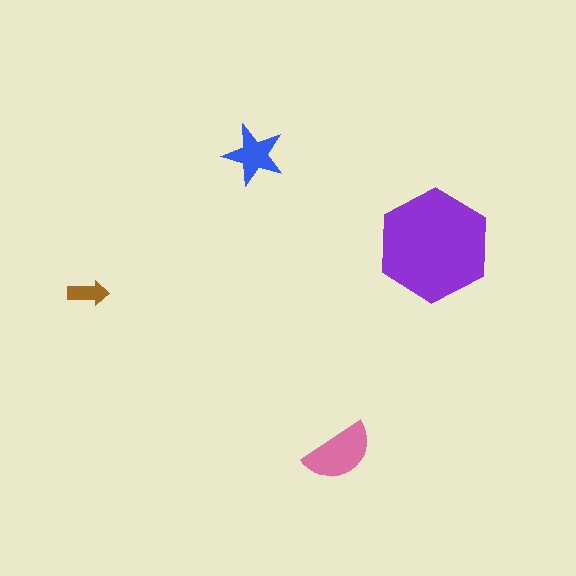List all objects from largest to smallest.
The purple hexagon, the pink semicircle, the blue star, the brown arrow.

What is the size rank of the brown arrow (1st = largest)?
4th.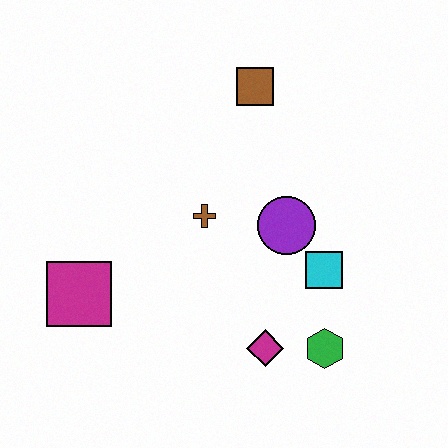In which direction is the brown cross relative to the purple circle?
The brown cross is to the left of the purple circle.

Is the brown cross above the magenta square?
Yes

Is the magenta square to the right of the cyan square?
No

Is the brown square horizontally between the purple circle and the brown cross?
Yes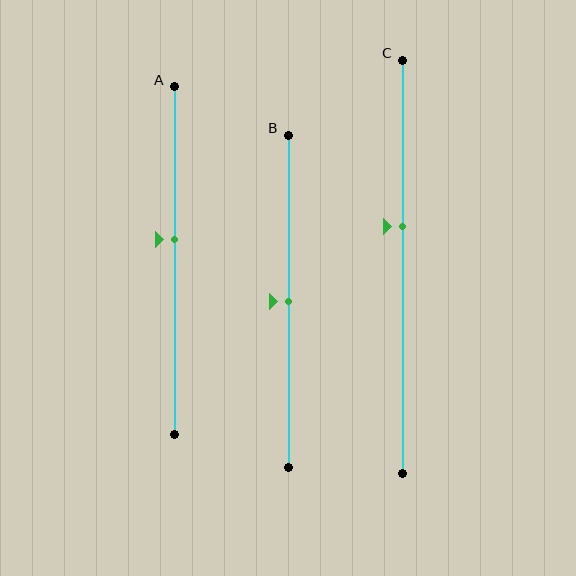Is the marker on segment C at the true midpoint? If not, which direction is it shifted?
No, the marker on segment C is shifted upward by about 10% of the segment length.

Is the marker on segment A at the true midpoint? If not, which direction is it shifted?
No, the marker on segment A is shifted upward by about 6% of the segment length.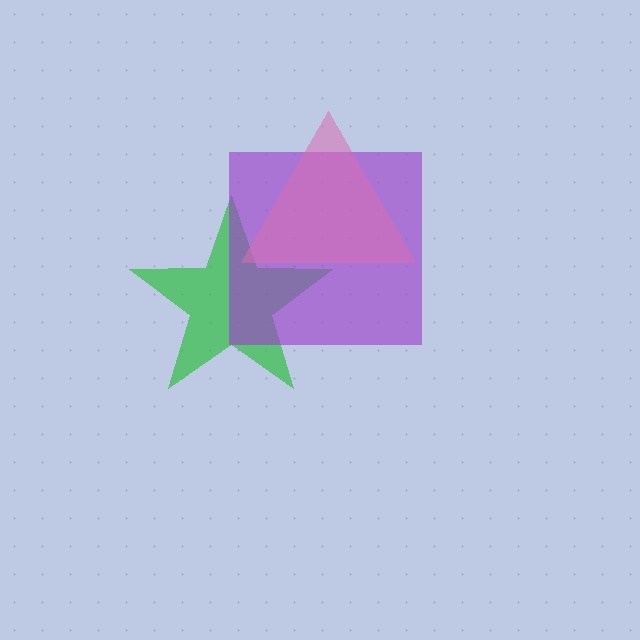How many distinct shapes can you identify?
There are 3 distinct shapes: a green star, a purple square, a pink triangle.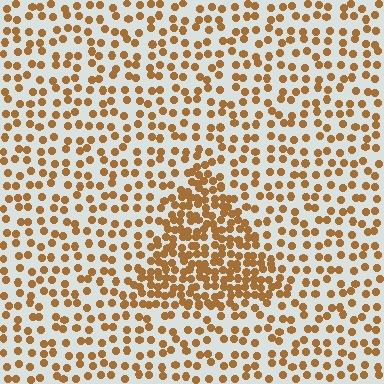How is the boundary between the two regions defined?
The boundary is defined by a change in element density (approximately 2.2x ratio). All elements are the same color, size, and shape.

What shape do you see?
I see a triangle.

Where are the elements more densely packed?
The elements are more densely packed inside the triangle boundary.